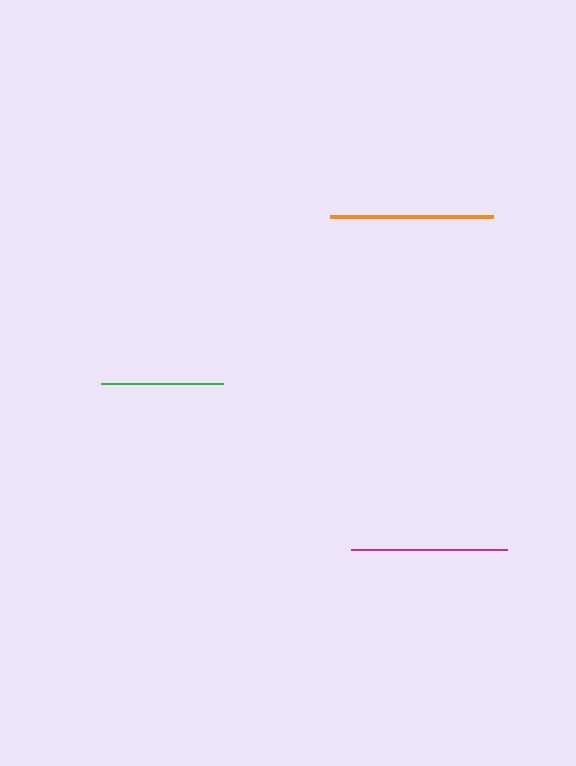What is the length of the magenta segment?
The magenta segment is approximately 155 pixels long.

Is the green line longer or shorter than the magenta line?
The magenta line is longer than the green line.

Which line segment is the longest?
The orange line is the longest at approximately 163 pixels.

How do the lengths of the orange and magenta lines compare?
The orange and magenta lines are approximately the same length.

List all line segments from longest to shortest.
From longest to shortest: orange, magenta, green.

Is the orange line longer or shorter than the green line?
The orange line is longer than the green line.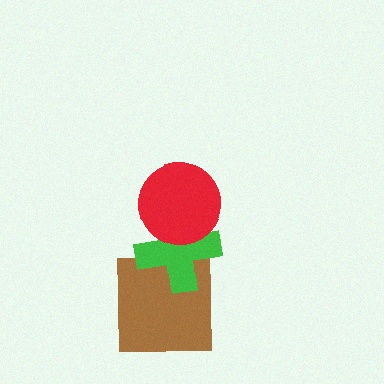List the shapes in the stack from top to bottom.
From top to bottom: the red circle, the green cross, the brown square.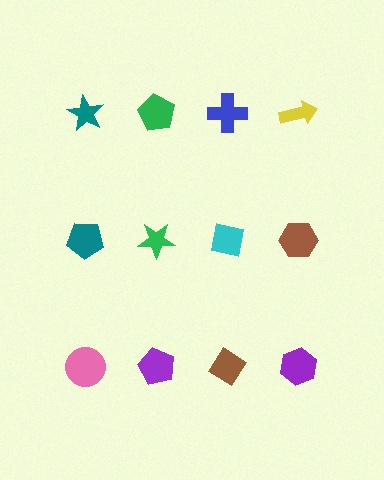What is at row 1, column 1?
A teal star.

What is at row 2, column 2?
A green star.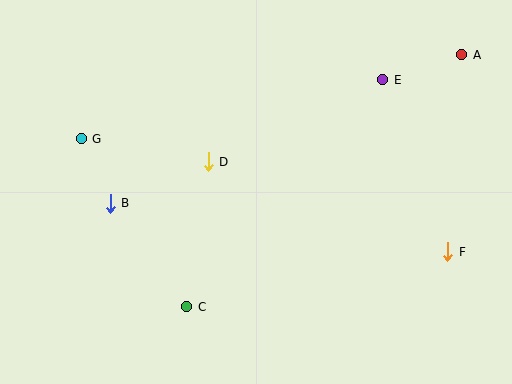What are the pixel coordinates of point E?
Point E is at (383, 80).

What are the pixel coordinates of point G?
Point G is at (81, 139).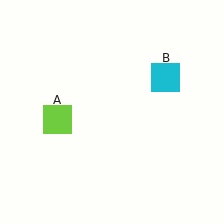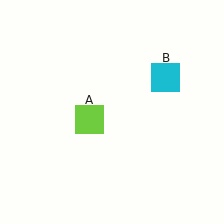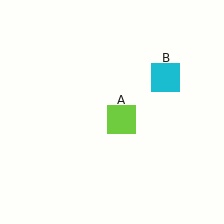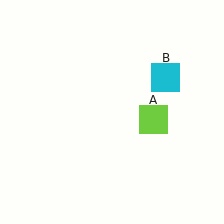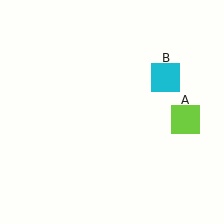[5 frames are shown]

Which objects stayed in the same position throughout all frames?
Cyan square (object B) remained stationary.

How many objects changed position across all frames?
1 object changed position: lime square (object A).